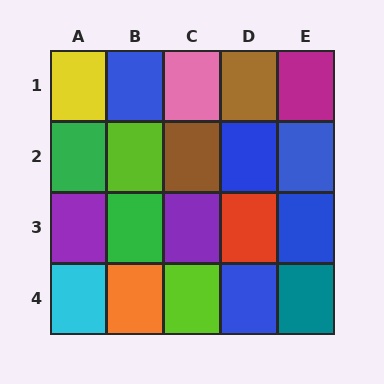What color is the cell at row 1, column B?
Blue.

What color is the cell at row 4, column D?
Blue.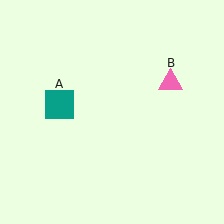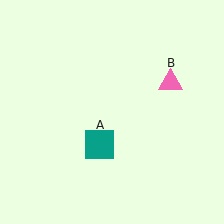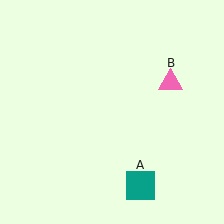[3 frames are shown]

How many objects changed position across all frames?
1 object changed position: teal square (object A).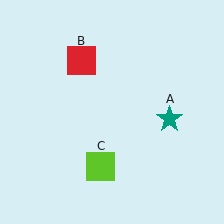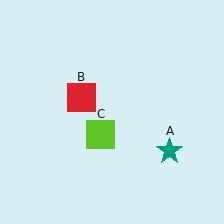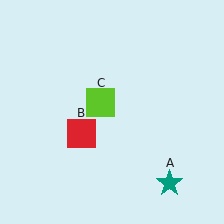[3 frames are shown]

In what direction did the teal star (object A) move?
The teal star (object A) moved down.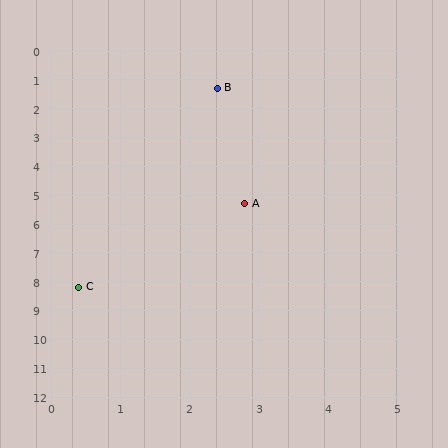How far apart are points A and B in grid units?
Points A and B are about 4.0 grid units apart.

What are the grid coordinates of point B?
Point B is at approximately (2.4, 1.3).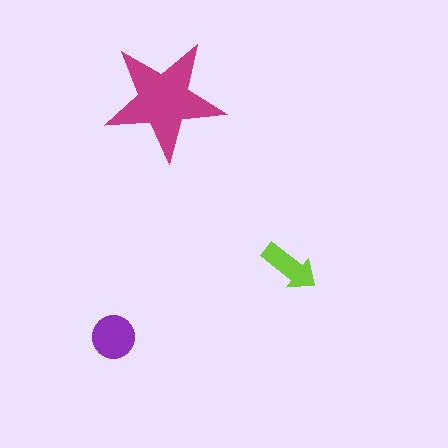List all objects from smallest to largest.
The lime arrow, the purple circle, the magenta star.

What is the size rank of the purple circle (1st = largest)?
2nd.